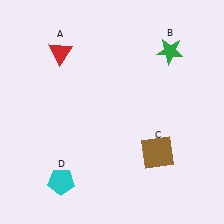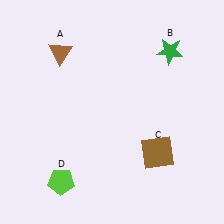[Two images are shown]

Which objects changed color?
A changed from red to brown. D changed from cyan to lime.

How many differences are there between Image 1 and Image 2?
There are 2 differences between the two images.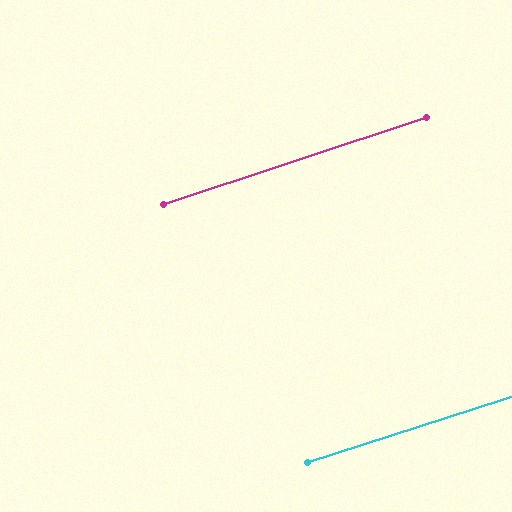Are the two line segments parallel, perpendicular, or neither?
Parallel — their directions differ by only 0.3°.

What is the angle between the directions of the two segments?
Approximately 0 degrees.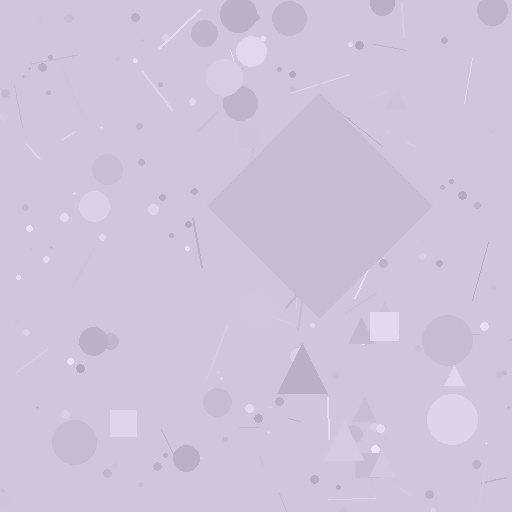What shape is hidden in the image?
A diamond is hidden in the image.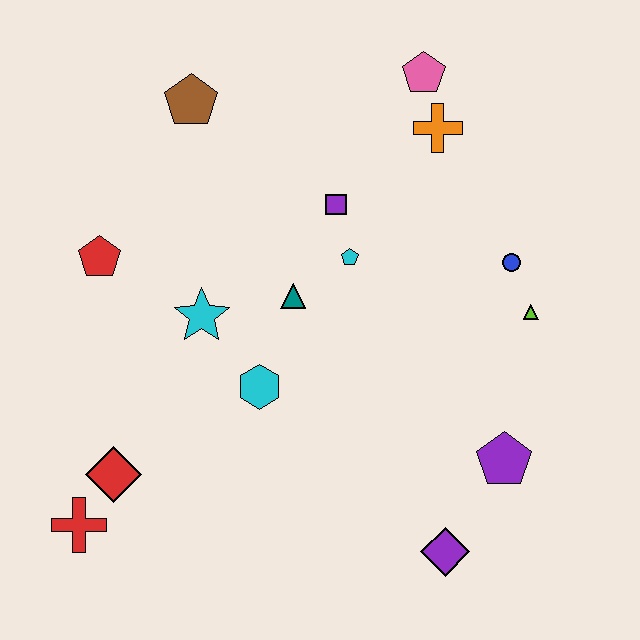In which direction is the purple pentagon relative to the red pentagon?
The purple pentagon is to the right of the red pentagon.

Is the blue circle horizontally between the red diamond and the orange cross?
No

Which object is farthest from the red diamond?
The pink pentagon is farthest from the red diamond.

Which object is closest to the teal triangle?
The cyan pentagon is closest to the teal triangle.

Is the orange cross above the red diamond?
Yes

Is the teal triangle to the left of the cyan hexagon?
No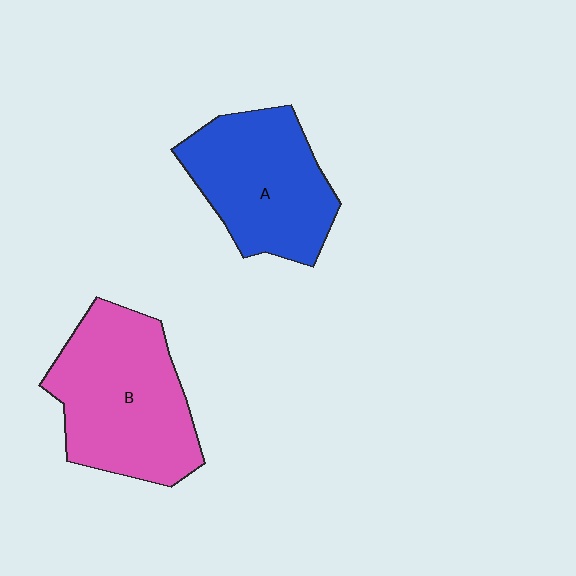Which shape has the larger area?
Shape B (pink).